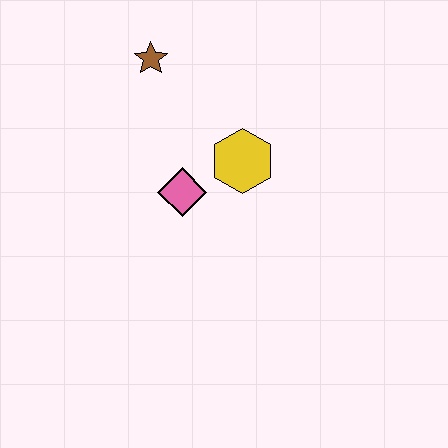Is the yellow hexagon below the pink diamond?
No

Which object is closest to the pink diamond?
The yellow hexagon is closest to the pink diamond.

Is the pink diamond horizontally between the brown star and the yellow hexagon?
Yes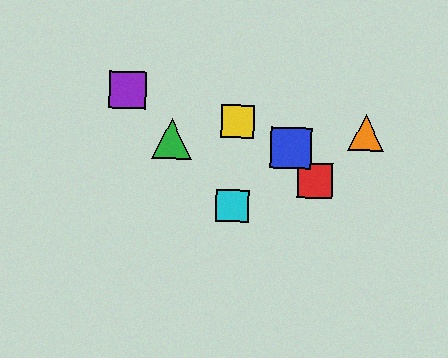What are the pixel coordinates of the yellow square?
The yellow square is at (238, 122).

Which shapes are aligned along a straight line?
The green triangle, the purple square, the cyan square are aligned along a straight line.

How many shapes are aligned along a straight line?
3 shapes (the green triangle, the purple square, the cyan square) are aligned along a straight line.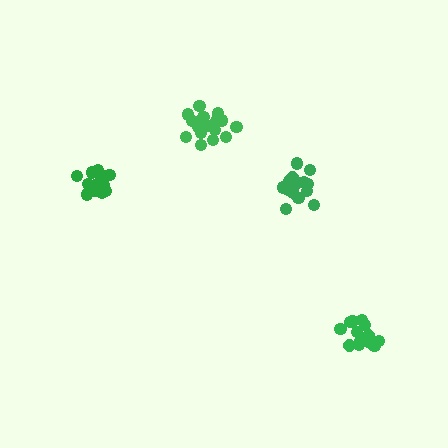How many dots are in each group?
Group 1: 20 dots, Group 2: 17 dots, Group 3: 16 dots, Group 4: 20 dots (73 total).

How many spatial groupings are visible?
There are 4 spatial groupings.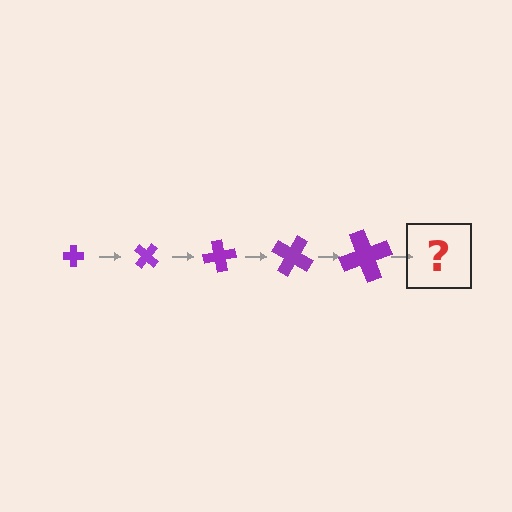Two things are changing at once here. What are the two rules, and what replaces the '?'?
The two rules are that the cross grows larger each step and it rotates 40 degrees each step. The '?' should be a cross, larger than the previous one and rotated 200 degrees from the start.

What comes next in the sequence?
The next element should be a cross, larger than the previous one and rotated 200 degrees from the start.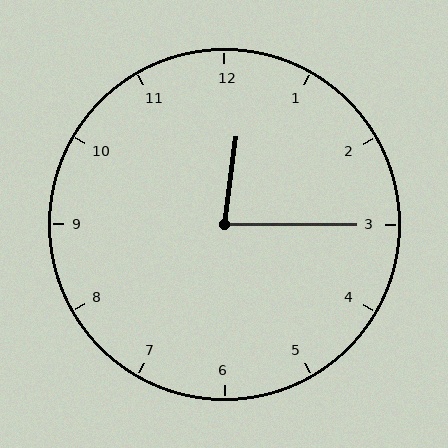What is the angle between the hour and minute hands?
Approximately 82 degrees.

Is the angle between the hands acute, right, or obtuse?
It is acute.